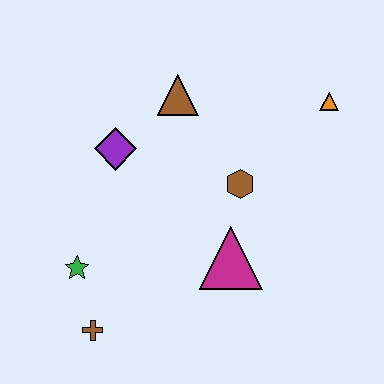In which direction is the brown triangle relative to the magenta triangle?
The brown triangle is above the magenta triangle.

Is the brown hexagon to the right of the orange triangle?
No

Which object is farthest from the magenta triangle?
The orange triangle is farthest from the magenta triangle.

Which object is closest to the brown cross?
The green star is closest to the brown cross.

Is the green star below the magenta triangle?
Yes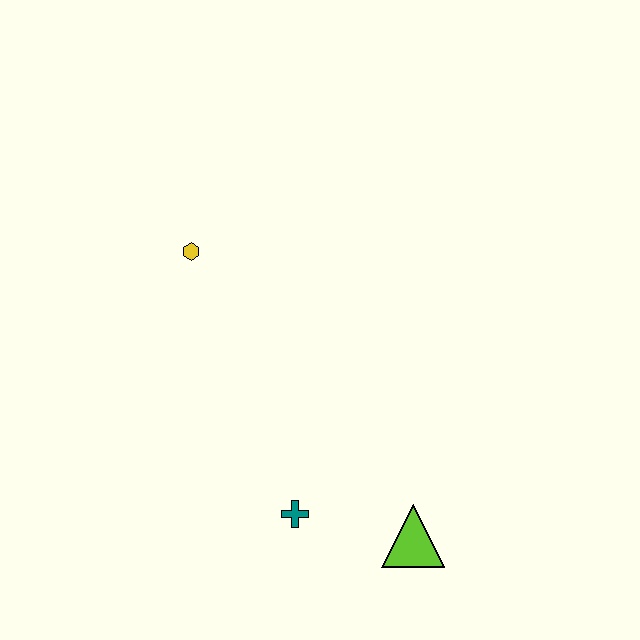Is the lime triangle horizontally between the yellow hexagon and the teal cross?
No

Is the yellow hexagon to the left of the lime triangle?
Yes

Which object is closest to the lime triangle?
The teal cross is closest to the lime triangle.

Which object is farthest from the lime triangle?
The yellow hexagon is farthest from the lime triangle.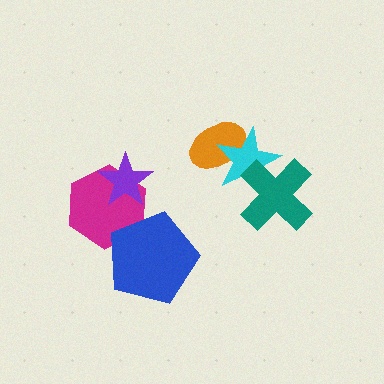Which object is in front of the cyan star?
The teal cross is in front of the cyan star.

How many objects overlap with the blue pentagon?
1 object overlaps with the blue pentagon.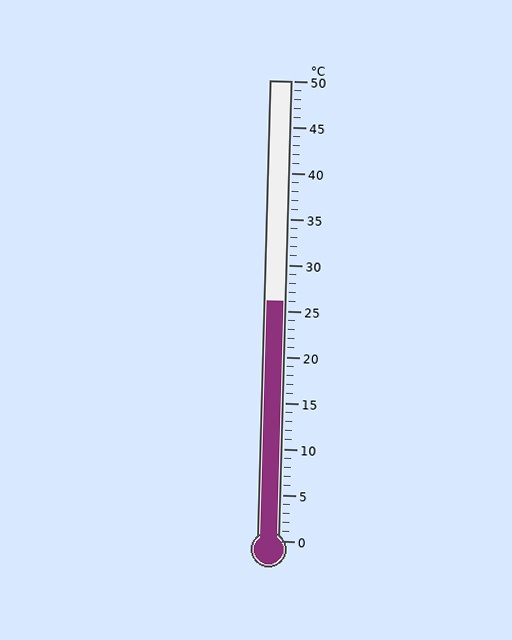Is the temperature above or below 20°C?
The temperature is above 20°C.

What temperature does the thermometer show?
The thermometer shows approximately 26°C.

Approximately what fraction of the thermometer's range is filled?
The thermometer is filled to approximately 50% of its range.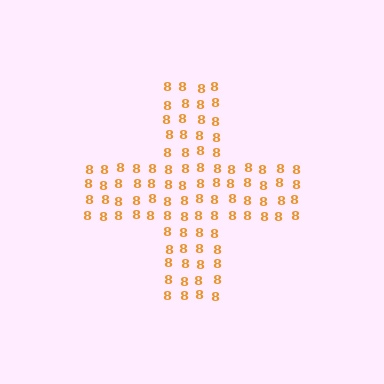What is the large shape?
The large shape is a cross.